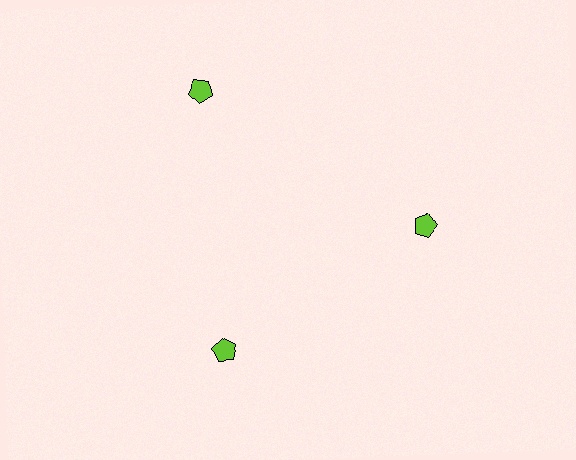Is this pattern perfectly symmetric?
No. The 3 lime pentagons are arranged in a ring, but one element near the 11 o'clock position is pushed outward from the center, breaking the 3-fold rotational symmetry.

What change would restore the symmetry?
The symmetry would be restored by moving it inward, back onto the ring so that all 3 pentagons sit at equal angles and equal distance from the center.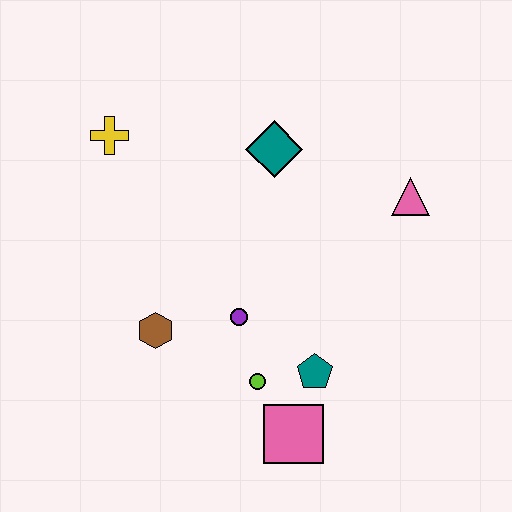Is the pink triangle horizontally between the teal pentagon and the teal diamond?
No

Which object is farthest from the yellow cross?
The pink square is farthest from the yellow cross.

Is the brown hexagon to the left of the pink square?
Yes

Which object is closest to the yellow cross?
The teal diamond is closest to the yellow cross.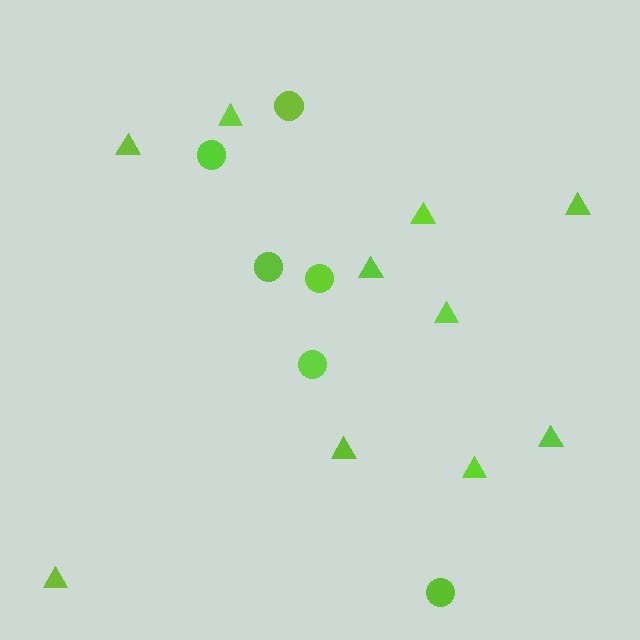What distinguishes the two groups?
There are 2 groups: one group of circles (6) and one group of triangles (10).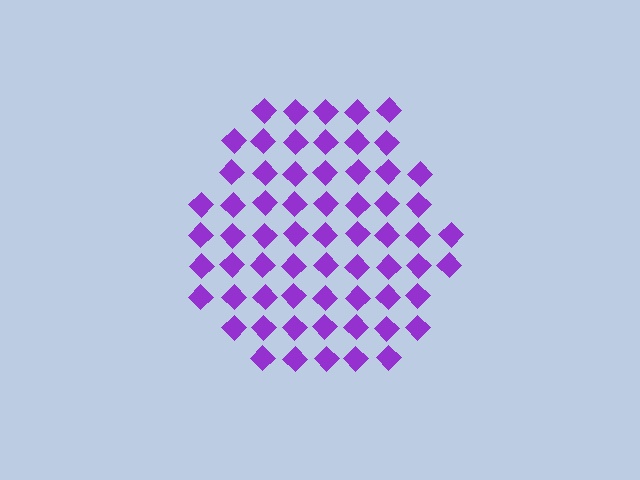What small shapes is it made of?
It is made of small diamonds.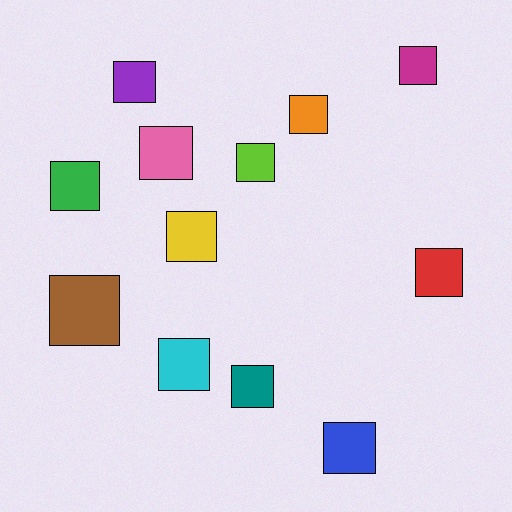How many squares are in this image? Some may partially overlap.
There are 12 squares.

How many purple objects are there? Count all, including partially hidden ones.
There is 1 purple object.